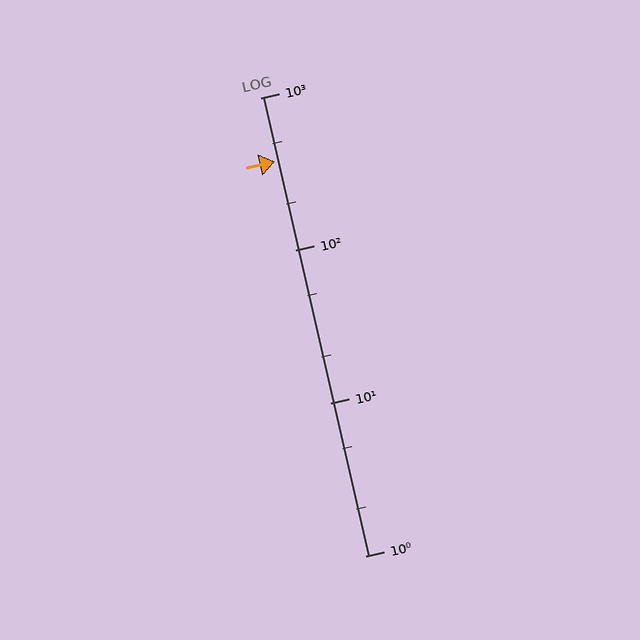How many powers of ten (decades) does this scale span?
The scale spans 3 decades, from 1 to 1000.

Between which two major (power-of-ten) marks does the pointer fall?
The pointer is between 100 and 1000.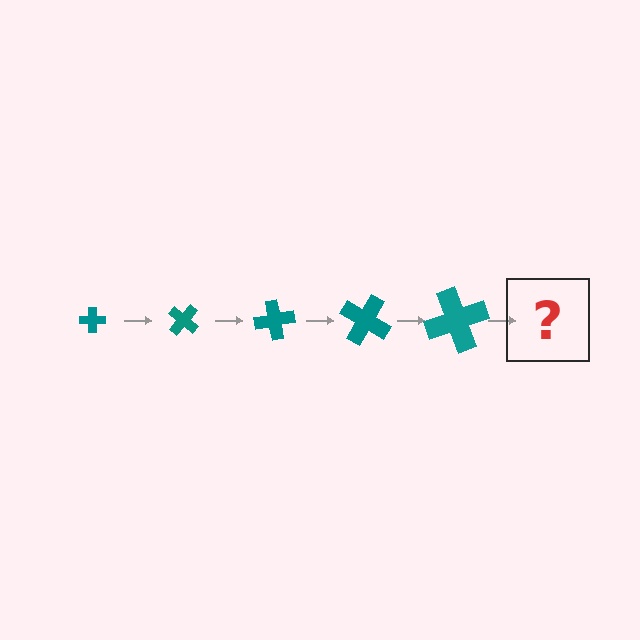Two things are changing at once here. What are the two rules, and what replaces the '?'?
The two rules are that the cross grows larger each step and it rotates 40 degrees each step. The '?' should be a cross, larger than the previous one and rotated 200 degrees from the start.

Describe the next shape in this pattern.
It should be a cross, larger than the previous one and rotated 200 degrees from the start.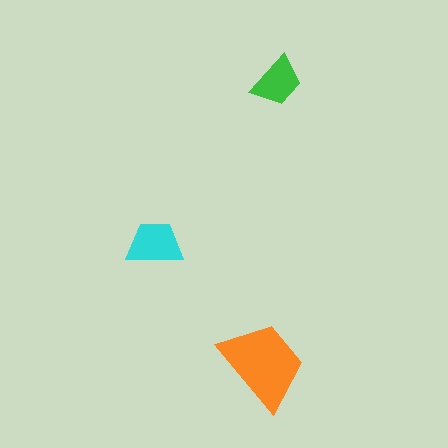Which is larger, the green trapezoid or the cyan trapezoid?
The cyan one.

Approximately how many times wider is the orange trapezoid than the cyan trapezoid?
About 1.5 times wider.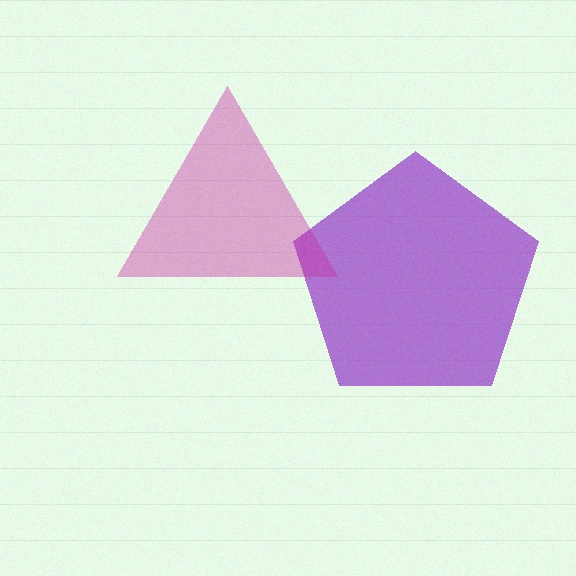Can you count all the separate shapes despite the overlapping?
Yes, there are 2 separate shapes.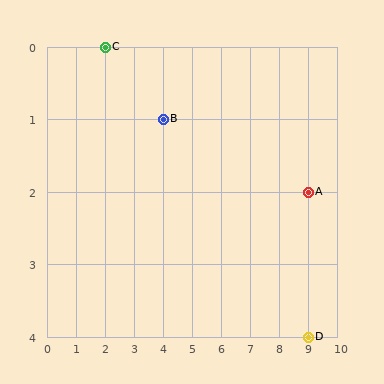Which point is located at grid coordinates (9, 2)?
Point A is at (9, 2).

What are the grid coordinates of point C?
Point C is at grid coordinates (2, 0).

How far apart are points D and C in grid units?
Points D and C are 7 columns and 4 rows apart (about 8.1 grid units diagonally).